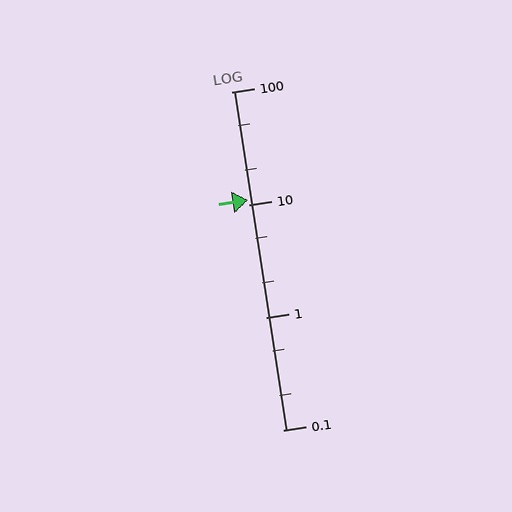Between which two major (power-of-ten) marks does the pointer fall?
The pointer is between 10 and 100.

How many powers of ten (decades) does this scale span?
The scale spans 3 decades, from 0.1 to 100.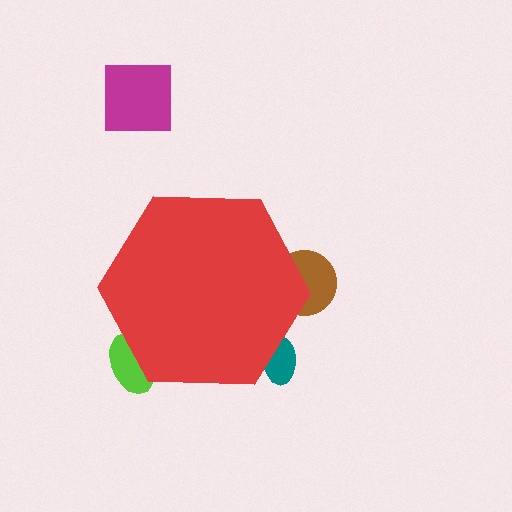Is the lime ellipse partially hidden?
Yes, the lime ellipse is partially hidden behind the red hexagon.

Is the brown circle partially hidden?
Yes, the brown circle is partially hidden behind the red hexagon.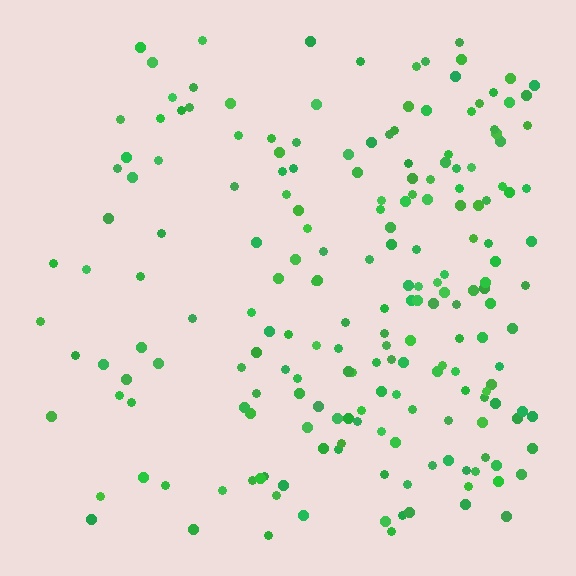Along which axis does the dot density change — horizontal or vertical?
Horizontal.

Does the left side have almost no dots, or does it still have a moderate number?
Still a moderate number, just noticeably fewer than the right.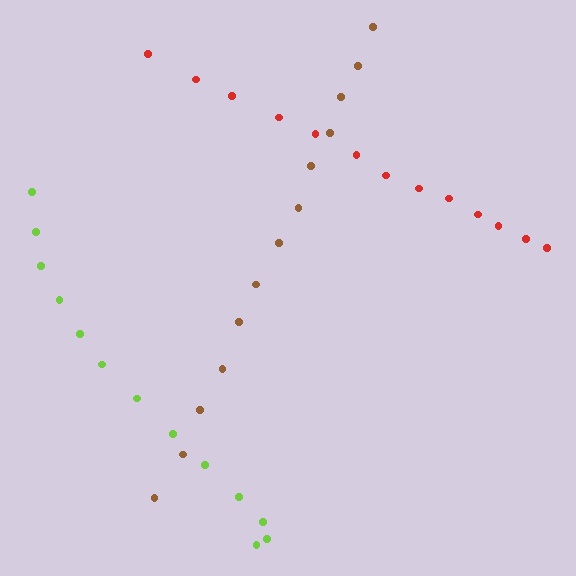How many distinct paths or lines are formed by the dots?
There are 3 distinct paths.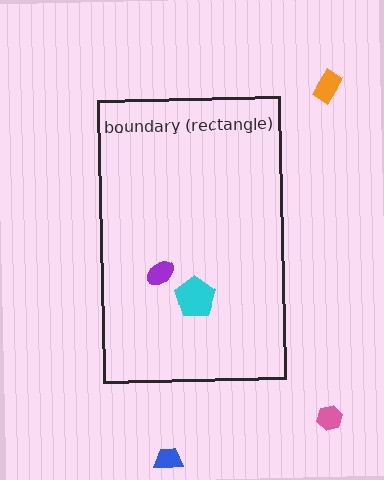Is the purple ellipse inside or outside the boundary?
Inside.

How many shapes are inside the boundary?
2 inside, 3 outside.